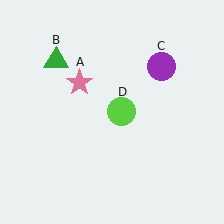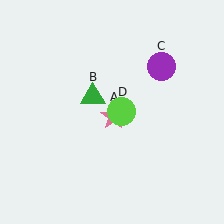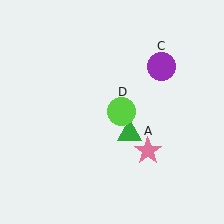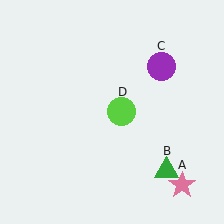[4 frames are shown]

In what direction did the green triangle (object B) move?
The green triangle (object B) moved down and to the right.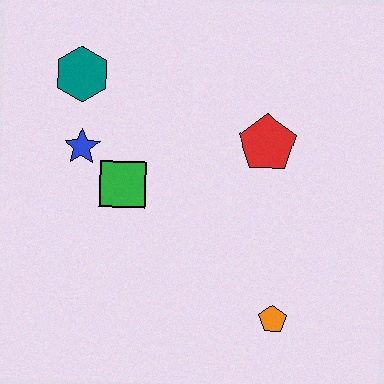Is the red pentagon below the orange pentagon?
No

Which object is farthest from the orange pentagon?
The teal hexagon is farthest from the orange pentagon.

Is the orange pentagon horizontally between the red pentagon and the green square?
No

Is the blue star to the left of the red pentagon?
Yes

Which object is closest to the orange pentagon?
The red pentagon is closest to the orange pentagon.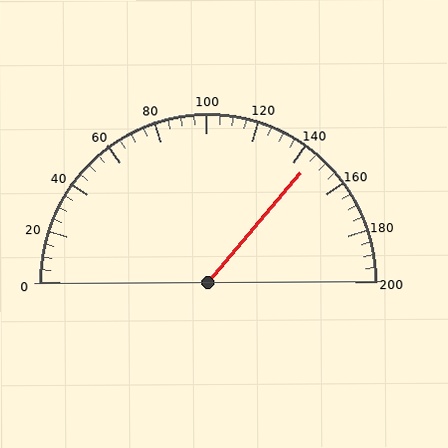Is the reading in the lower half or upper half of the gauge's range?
The reading is in the upper half of the range (0 to 200).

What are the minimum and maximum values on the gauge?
The gauge ranges from 0 to 200.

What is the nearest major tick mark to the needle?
The nearest major tick mark is 140.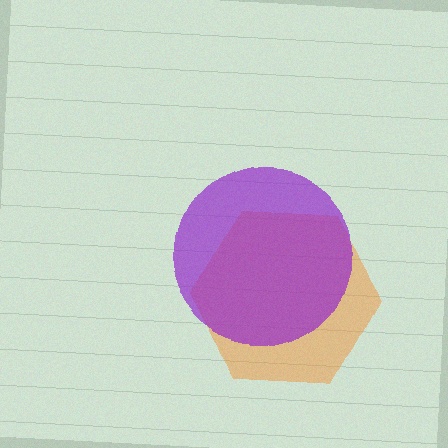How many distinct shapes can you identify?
There are 2 distinct shapes: an orange hexagon, a purple circle.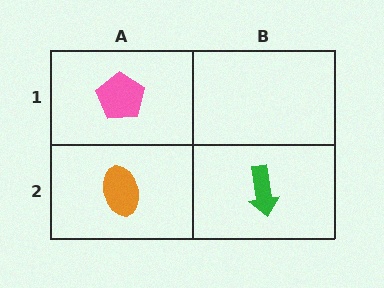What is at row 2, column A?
An orange ellipse.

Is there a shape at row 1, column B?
No, that cell is empty.